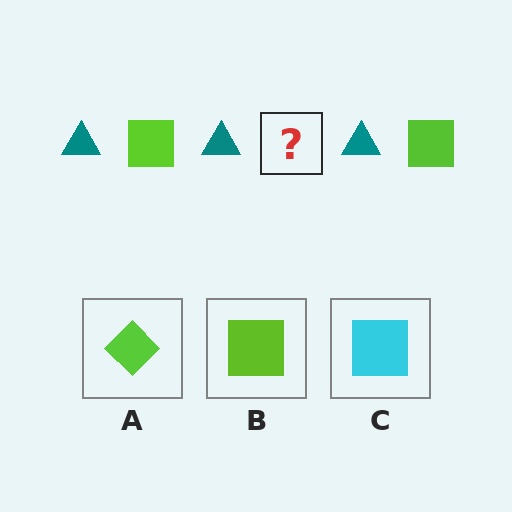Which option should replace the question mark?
Option B.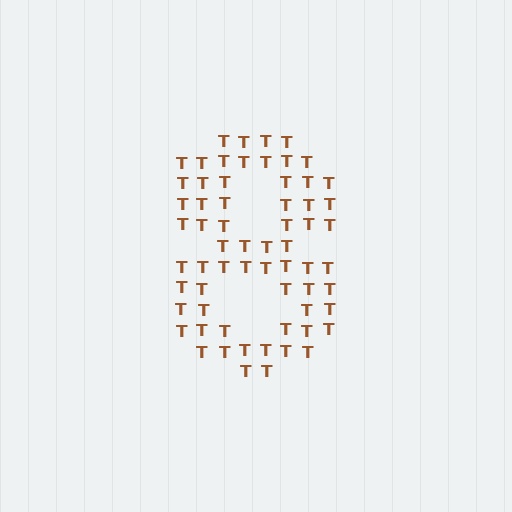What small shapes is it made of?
It is made of small letter T's.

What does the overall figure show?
The overall figure shows the digit 8.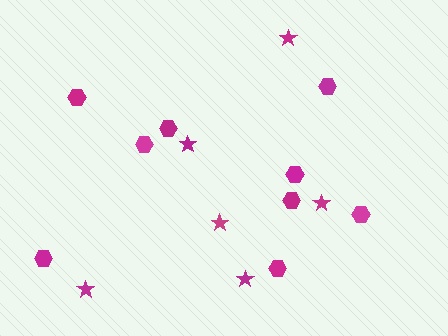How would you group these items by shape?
There are 2 groups: one group of hexagons (9) and one group of stars (6).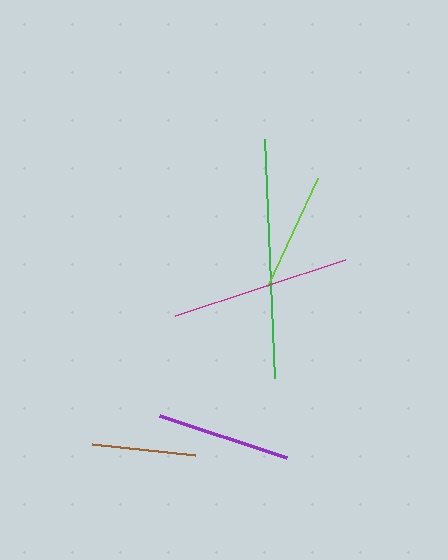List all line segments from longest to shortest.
From longest to shortest: green, magenta, purple, lime, brown.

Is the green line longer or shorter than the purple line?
The green line is longer than the purple line.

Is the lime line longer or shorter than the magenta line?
The magenta line is longer than the lime line.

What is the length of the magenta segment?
The magenta segment is approximately 179 pixels long.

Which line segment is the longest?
The green line is the longest at approximately 239 pixels.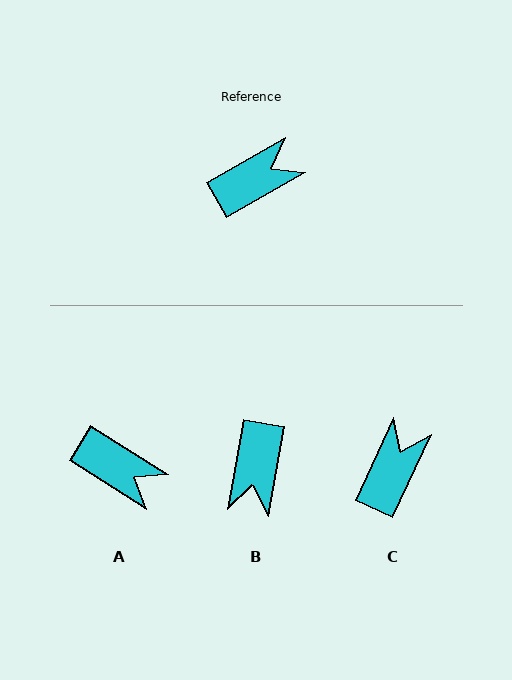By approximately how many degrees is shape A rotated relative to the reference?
Approximately 62 degrees clockwise.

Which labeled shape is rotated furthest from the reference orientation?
B, about 129 degrees away.